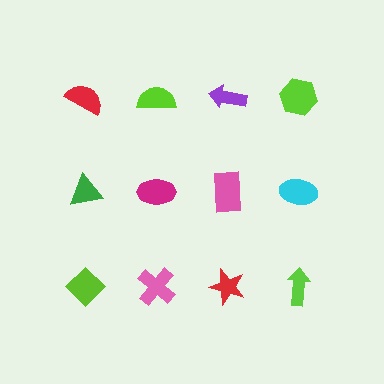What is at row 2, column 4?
A cyan ellipse.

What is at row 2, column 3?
A pink rectangle.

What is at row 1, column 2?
A lime semicircle.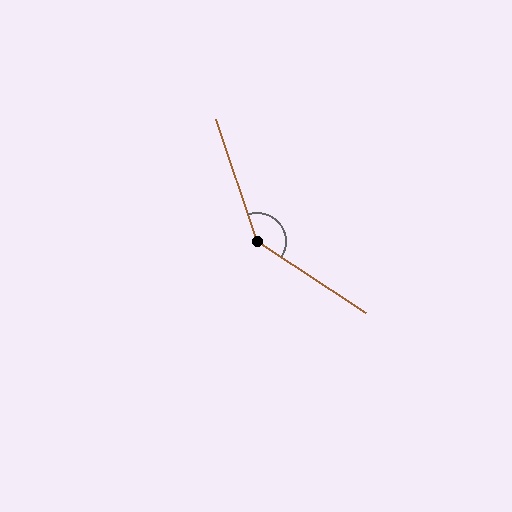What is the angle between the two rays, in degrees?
Approximately 142 degrees.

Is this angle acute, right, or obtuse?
It is obtuse.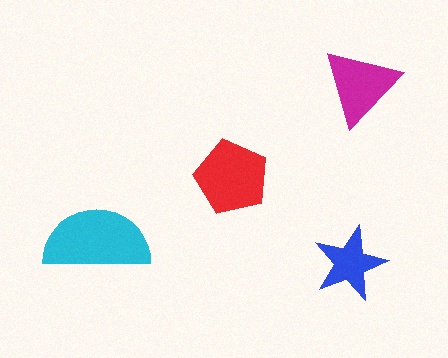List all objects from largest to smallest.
The cyan semicircle, the red pentagon, the magenta triangle, the blue star.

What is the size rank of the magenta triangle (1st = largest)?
3rd.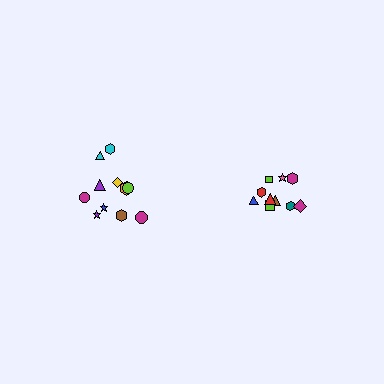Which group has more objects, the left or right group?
The left group.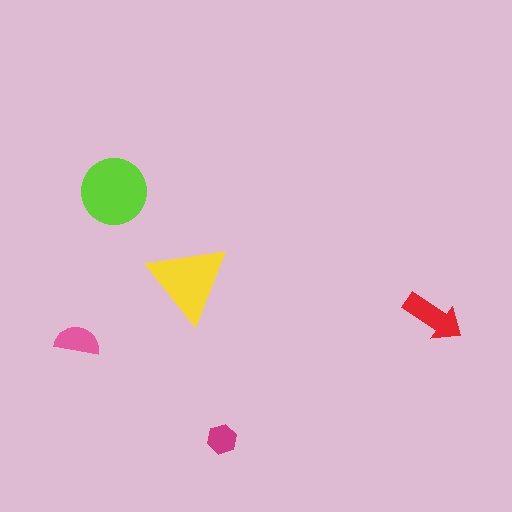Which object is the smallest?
The magenta hexagon.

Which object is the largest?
The lime circle.